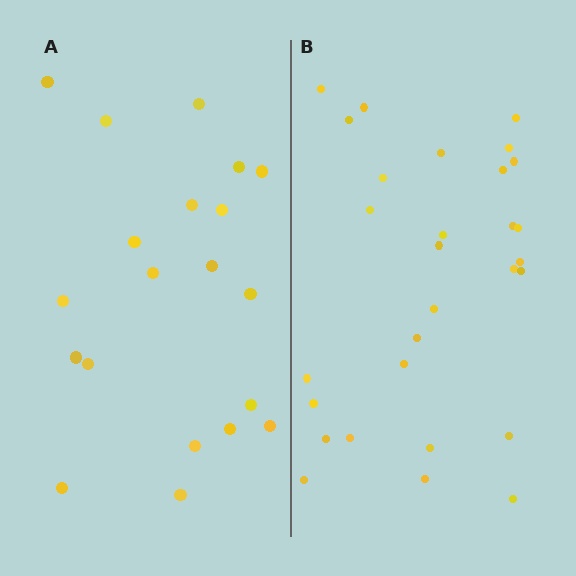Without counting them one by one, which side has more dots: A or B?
Region B (the right region) has more dots.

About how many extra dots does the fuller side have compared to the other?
Region B has roughly 8 or so more dots than region A.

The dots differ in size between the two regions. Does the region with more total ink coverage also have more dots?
No. Region A has more total ink coverage because its dots are larger, but region B actually contains more individual dots. Total area can be misleading — the number of items is what matters here.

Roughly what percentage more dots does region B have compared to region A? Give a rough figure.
About 45% more.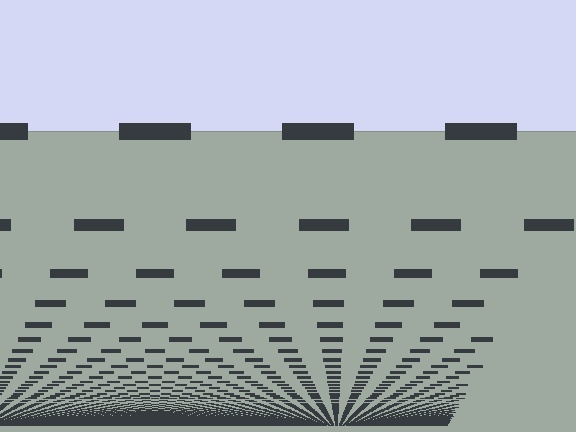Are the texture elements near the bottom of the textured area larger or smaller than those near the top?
Smaller. The gradient is inverted — elements near the bottom are smaller and denser.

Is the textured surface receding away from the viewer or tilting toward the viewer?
The surface appears to tilt toward the viewer. Texture elements get larger and sparser toward the top.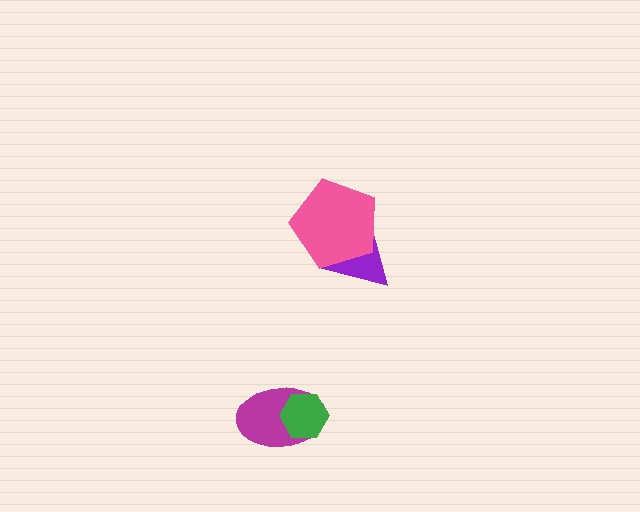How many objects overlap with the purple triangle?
1 object overlaps with the purple triangle.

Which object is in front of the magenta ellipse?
The green hexagon is in front of the magenta ellipse.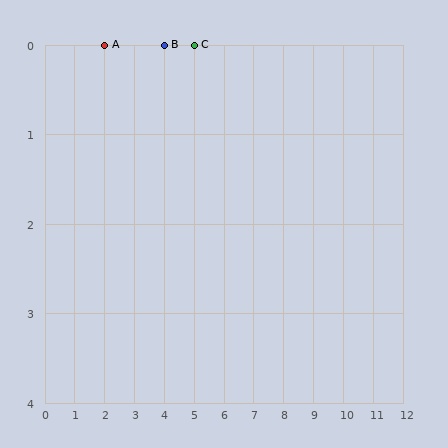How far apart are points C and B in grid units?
Points C and B are 1 column apart.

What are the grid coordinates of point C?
Point C is at grid coordinates (5, 0).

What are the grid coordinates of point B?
Point B is at grid coordinates (4, 0).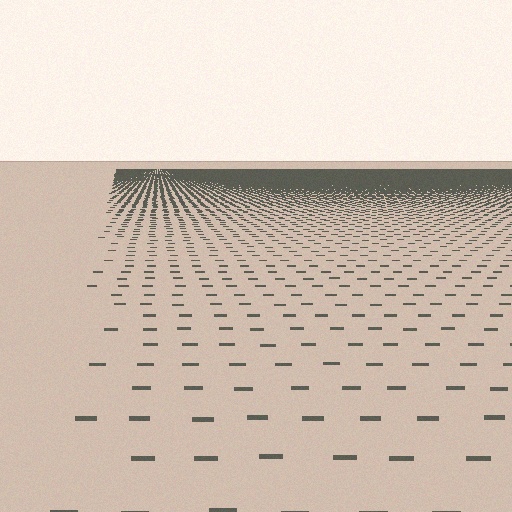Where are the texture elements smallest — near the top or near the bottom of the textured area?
Near the top.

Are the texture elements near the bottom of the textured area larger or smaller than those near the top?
Larger. Near the bottom, elements are closer to the viewer and appear at a bigger on-screen size.